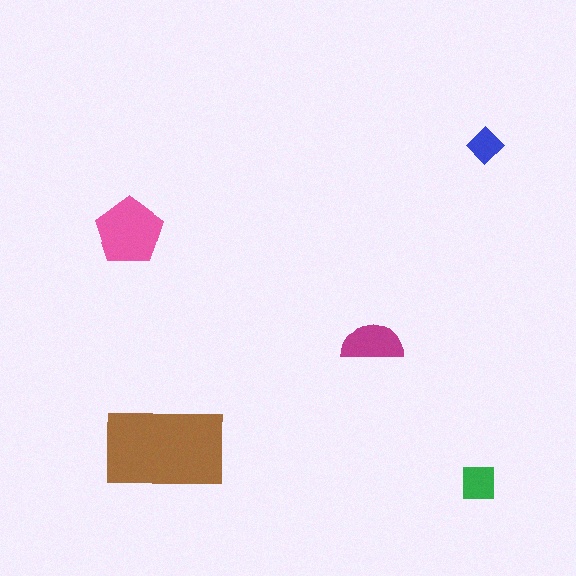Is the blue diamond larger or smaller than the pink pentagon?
Smaller.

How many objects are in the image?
There are 5 objects in the image.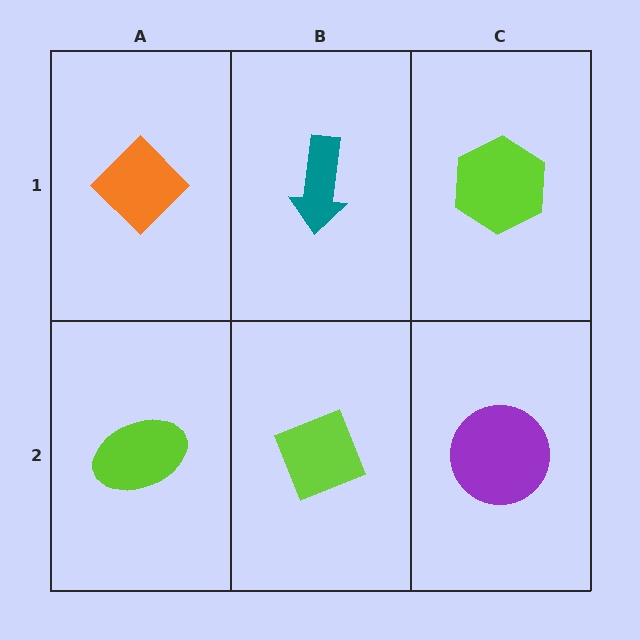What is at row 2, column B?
A lime diamond.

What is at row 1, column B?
A teal arrow.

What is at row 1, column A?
An orange diamond.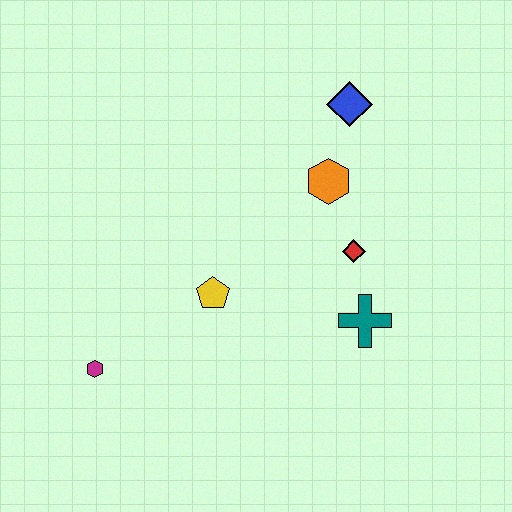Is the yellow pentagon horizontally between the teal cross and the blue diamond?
No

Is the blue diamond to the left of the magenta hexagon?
No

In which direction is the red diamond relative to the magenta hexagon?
The red diamond is to the right of the magenta hexagon.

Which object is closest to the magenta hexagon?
The yellow pentagon is closest to the magenta hexagon.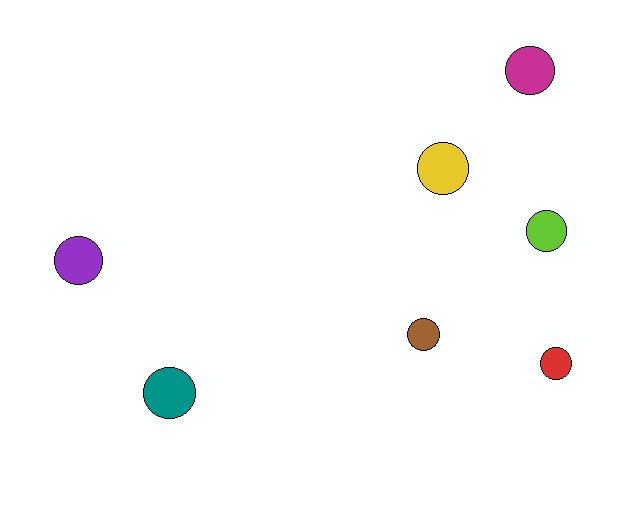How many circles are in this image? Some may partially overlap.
There are 7 circles.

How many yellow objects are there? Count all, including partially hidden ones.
There is 1 yellow object.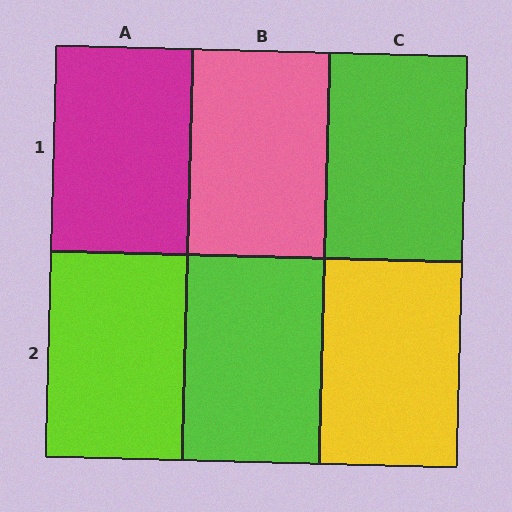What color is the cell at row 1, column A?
Magenta.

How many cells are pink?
1 cell is pink.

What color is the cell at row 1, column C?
Lime.